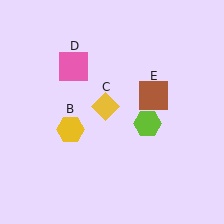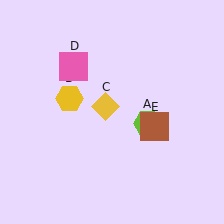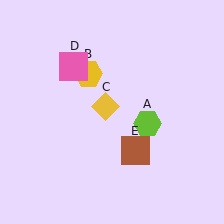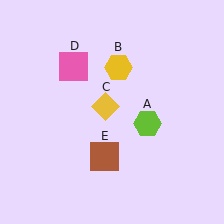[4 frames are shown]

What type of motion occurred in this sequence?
The yellow hexagon (object B), brown square (object E) rotated clockwise around the center of the scene.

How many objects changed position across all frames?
2 objects changed position: yellow hexagon (object B), brown square (object E).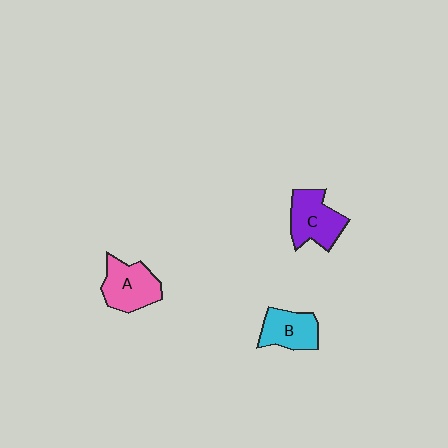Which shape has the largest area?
Shape C (purple).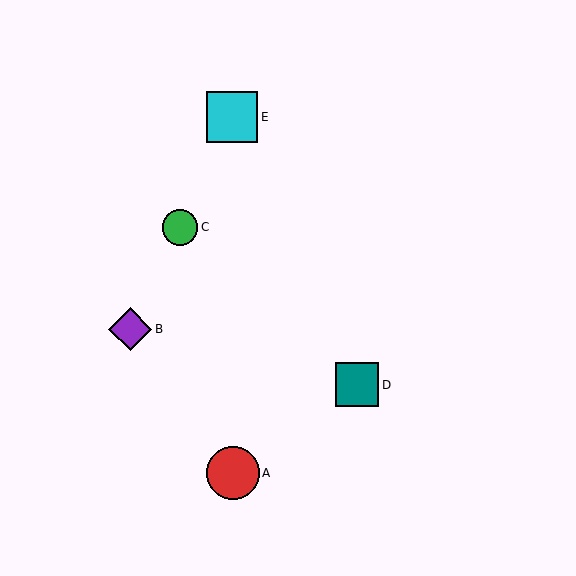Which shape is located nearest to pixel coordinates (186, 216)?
The green circle (labeled C) at (180, 227) is nearest to that location.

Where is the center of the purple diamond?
The center of the purple diamond is at (130, 329).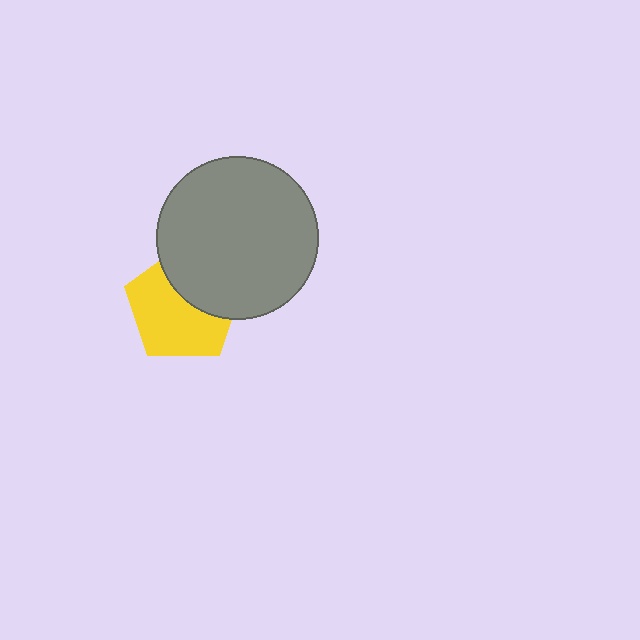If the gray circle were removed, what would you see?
You would see the complete yellow pentagon.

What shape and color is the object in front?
The object in front is a gray circle.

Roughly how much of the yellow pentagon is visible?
About half of it is visible (roughly 62%).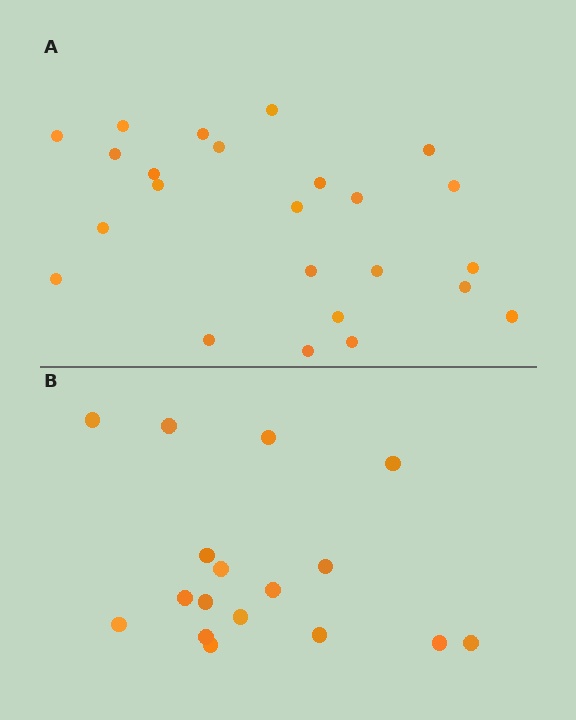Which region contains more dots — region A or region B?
Region A (the top region) has more dots.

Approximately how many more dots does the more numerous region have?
Region A has roughly 8 or so more dots than region B.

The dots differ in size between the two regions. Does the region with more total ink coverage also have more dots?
No. Region B has more total ink coverage because its dots are larger, but region A actually contains more individual dots. Total area can be misleading — the number of items is what matters here.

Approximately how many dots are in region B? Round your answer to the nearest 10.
About 20 dots. (The exact count is 17, which rounds to 20.)